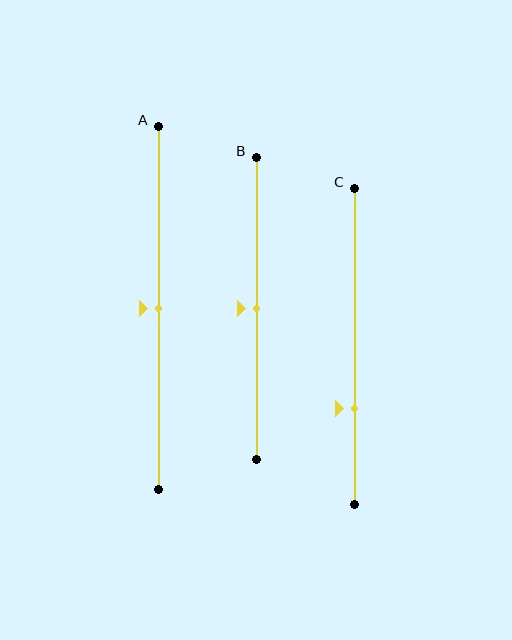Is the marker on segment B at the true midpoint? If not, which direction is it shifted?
Yes, the marker on segment B is at the true midpoint.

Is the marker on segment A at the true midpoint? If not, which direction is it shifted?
Yes, the marker on segment A is at the true midpoint.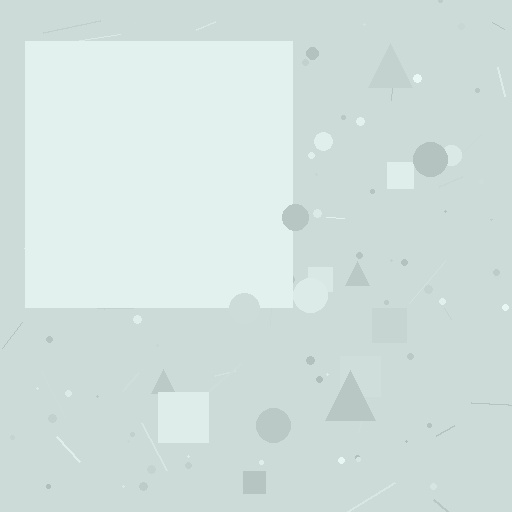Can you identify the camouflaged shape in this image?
The camouflaged shape is a square.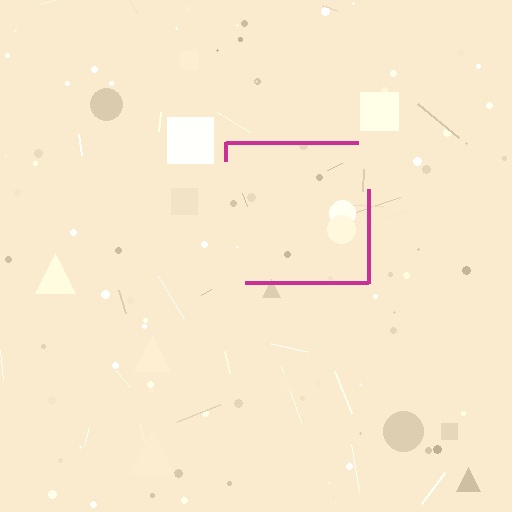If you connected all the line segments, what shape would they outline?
They would outline a square.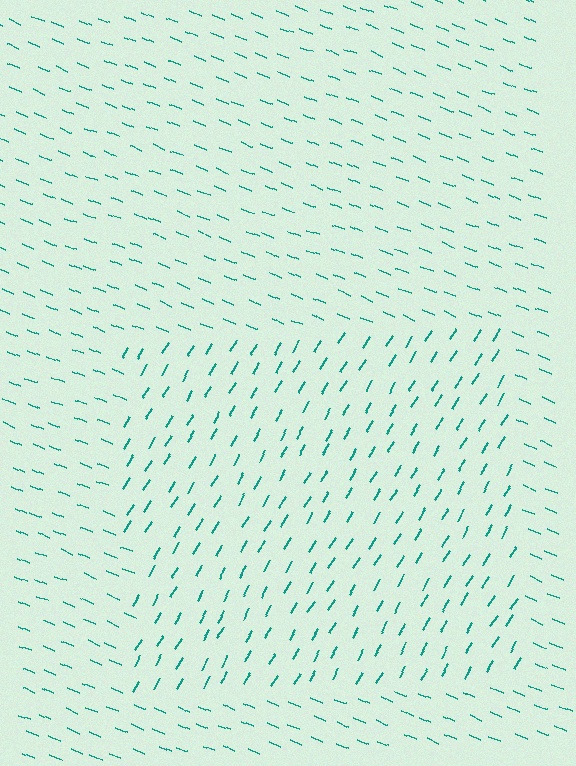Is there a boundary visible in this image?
Yes, there is a texture boundary formed by a change in line orientation.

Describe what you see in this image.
The image is filled with small teal line segments. A rectangle region in the image has lines oriented differently from the surrounding lines, creating a visible texture boundary.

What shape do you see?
I see a rectangle.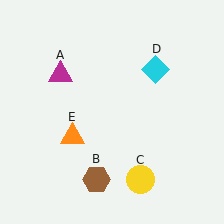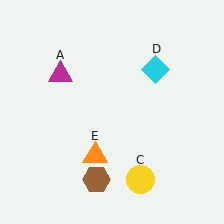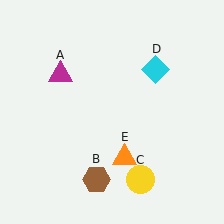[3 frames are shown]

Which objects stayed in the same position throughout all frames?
Magenta triangle (object A) and brown hexagon (object B) and yellow circle (object C) and cyan diamond (object D) remained stationary.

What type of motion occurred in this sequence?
The orange triangle (object E) rotated counterclockwise around the center of the scene.